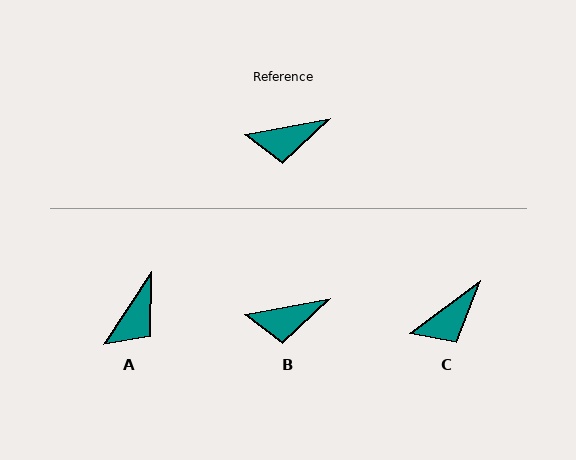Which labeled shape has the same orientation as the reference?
B.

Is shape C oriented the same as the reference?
No, it is off by about 26 degrees.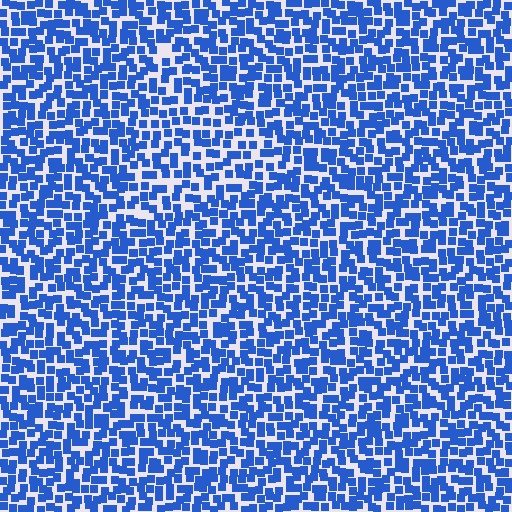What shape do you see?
I see a triangle.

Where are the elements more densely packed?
The elements are more densely packed outside the triangle boundary.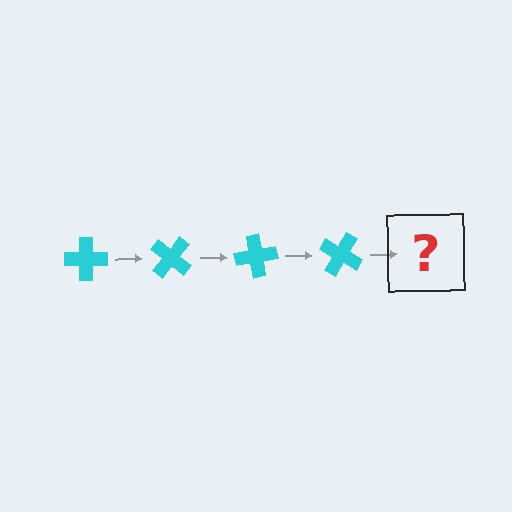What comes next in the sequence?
The next element should be a cyan cross rotated 160 degrees.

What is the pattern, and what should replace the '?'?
The pattern is that the cross rotates 40 degrees each step. The '?' should be a cyan cross rotated 160 degrees.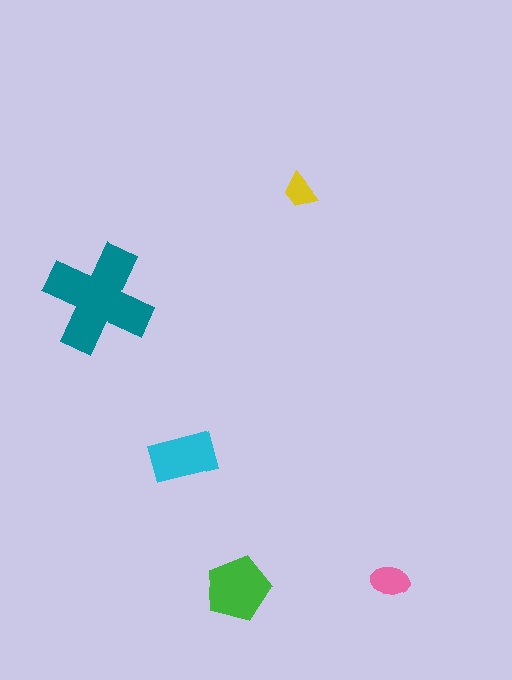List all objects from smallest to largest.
The yellow trapezoid, the pink ellipse, the cyan rectangle, the green pentagon, the teal cross.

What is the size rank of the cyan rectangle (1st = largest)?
3rd.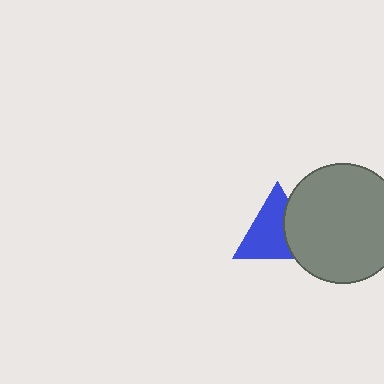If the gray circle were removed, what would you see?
You would see the complete blue triangle.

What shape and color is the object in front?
The object in front is a gray circle.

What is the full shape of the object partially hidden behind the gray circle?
The partially hidden object is a blue triangle.